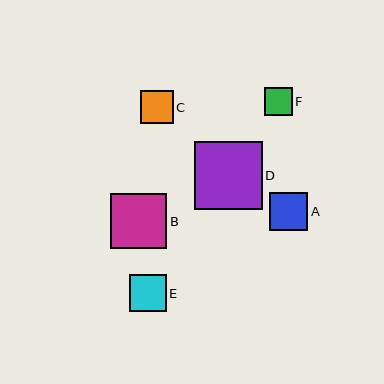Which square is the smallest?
Square F is the smallest with a size of approximately 27 pixels.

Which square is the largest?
Square D is the largest with a size of approximately 68 pixels.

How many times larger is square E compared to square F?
Square E is approximately 1.4 times the size of square F.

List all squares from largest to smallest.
From largest to smallest: D, B, A, E, C, F.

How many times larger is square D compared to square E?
Square D is approximately 1.8 times the size of square E.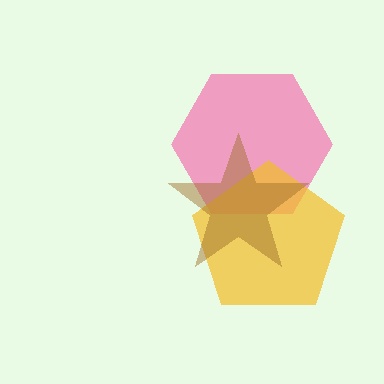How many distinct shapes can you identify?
There are 3 distinct shapes: a pink hexagon, a yellow pentagon, a brown star.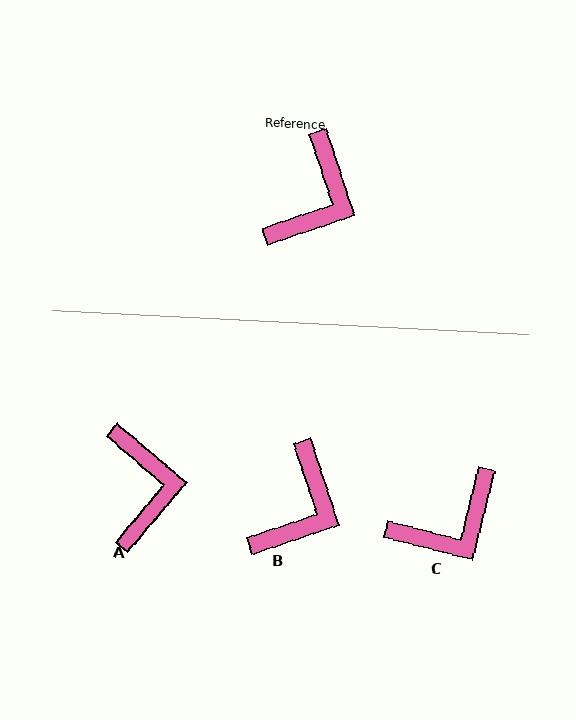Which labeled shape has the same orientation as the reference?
B.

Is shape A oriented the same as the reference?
No, it is off by about 31 degrees.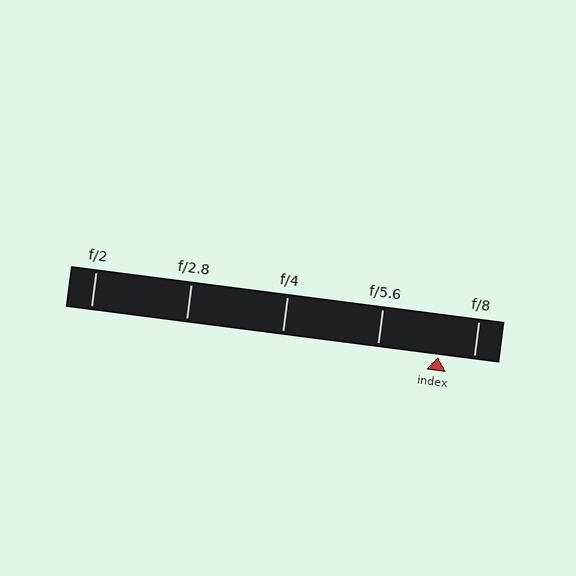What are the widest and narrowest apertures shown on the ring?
The widest aperture shown is f/2 and the narrowest is f/8.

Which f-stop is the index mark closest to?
The index mark is closest to f/8.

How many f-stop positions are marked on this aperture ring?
There are 5 f-stop positions marked.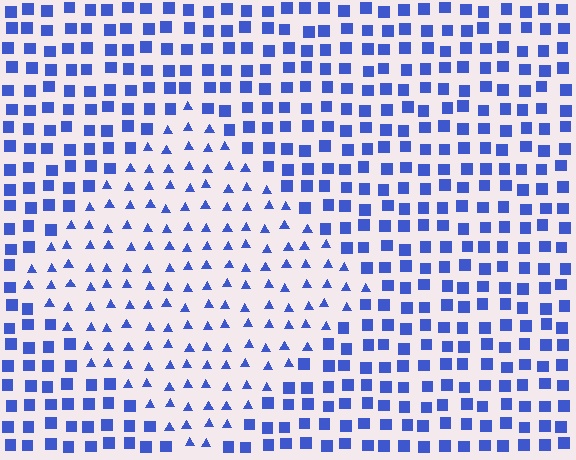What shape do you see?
I see a diamond.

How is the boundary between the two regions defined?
The boundary is defined by a change in element shape: triangles inside vs. squares outside. All elements share the same color and spacing.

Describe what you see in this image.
The image is filled with small blue elements arranged in a uniform grid. A diamond-shaped region contains triangles, while the surrounding area contains squares. The boundary is defined purely by the change in element shape.